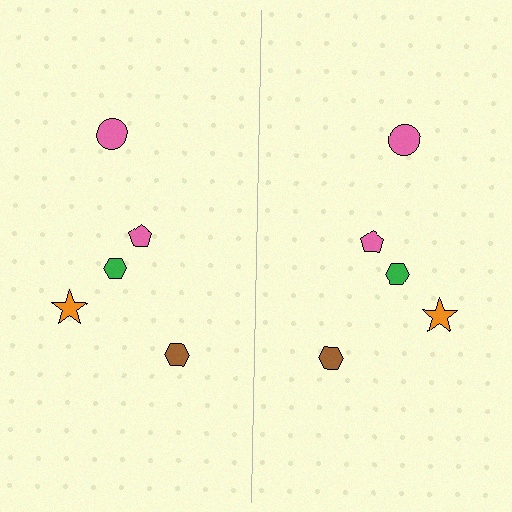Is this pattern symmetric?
Yes, this pattern has bilateral (reflection) symmetry.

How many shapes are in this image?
There are 10 shapes in this image.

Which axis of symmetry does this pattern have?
The pattern has a vertical axis of symmetry running through the center of the image.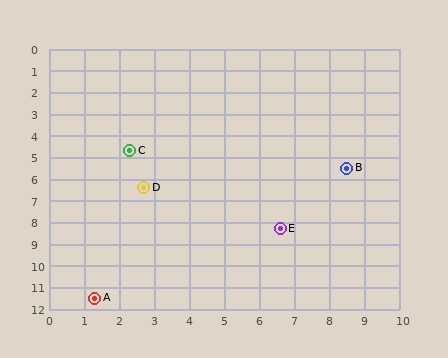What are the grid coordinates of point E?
Point E is at approximately (6.6, 8.3).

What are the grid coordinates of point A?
Point A is at approximately (1.3, 11.5).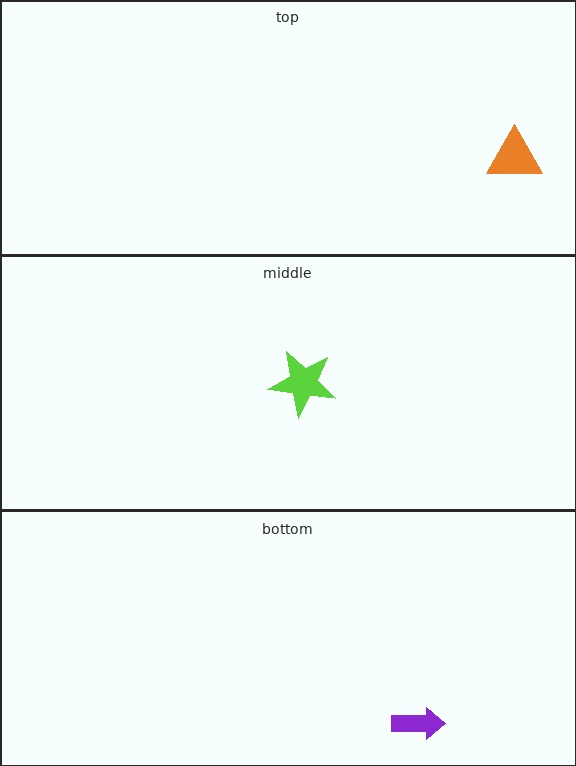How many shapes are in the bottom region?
1.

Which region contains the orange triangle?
The top region.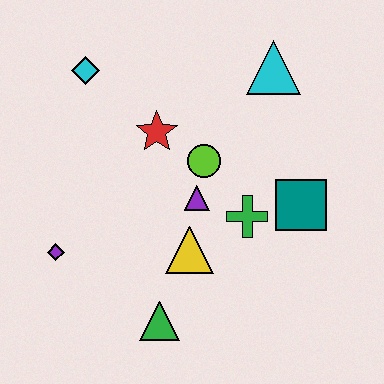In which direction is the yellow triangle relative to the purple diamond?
The yellow triangle is to the right of the purple diamond.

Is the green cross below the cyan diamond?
Yes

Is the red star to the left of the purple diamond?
No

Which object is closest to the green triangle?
The yellow triangle is closest to the green triangle.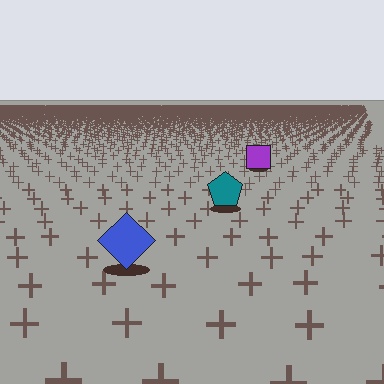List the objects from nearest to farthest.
From nearest to farthest: the blue diamond, the teal pentagon, the purple square.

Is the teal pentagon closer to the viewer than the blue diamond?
No. The blue diamond is closer — you can tell from the texture gradient: the ground texture is coarser near it.